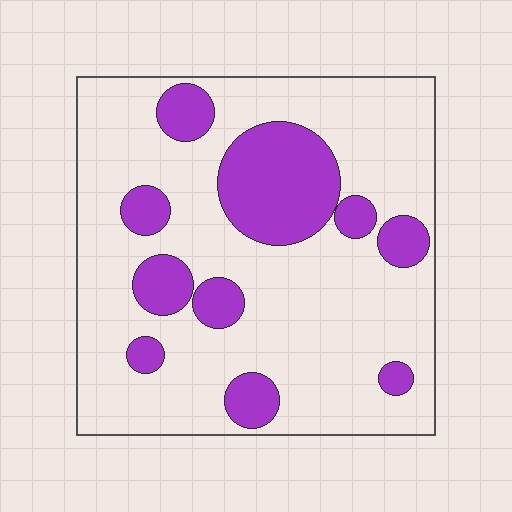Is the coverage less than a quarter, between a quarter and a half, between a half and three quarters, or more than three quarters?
Less than a quarter.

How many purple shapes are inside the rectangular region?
10.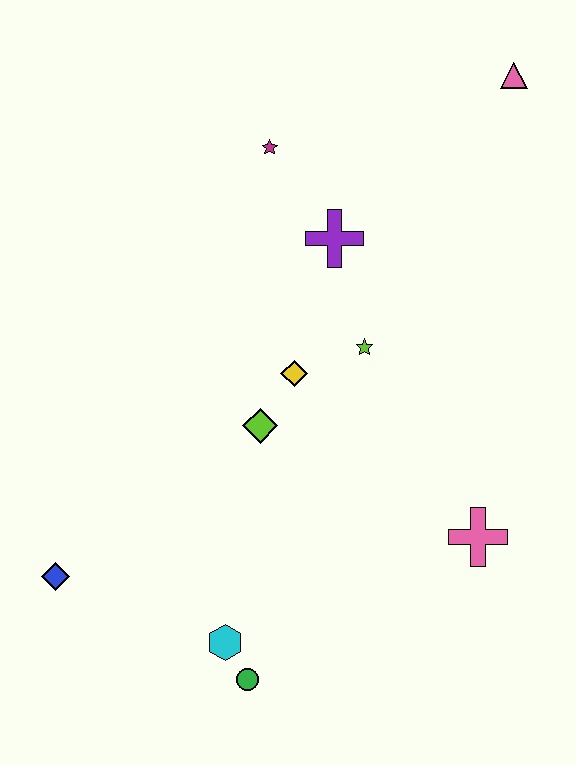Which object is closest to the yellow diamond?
The lime diamond is closest to the yellow diamond.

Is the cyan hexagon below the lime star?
Yes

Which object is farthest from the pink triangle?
The blue diamond is farthest from the pink triangle.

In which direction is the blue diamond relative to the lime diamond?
The blue diamond is to the left of the lime diamond.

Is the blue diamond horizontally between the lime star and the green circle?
No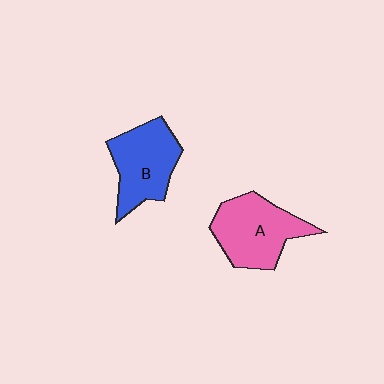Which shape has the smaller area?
Shape B (blue).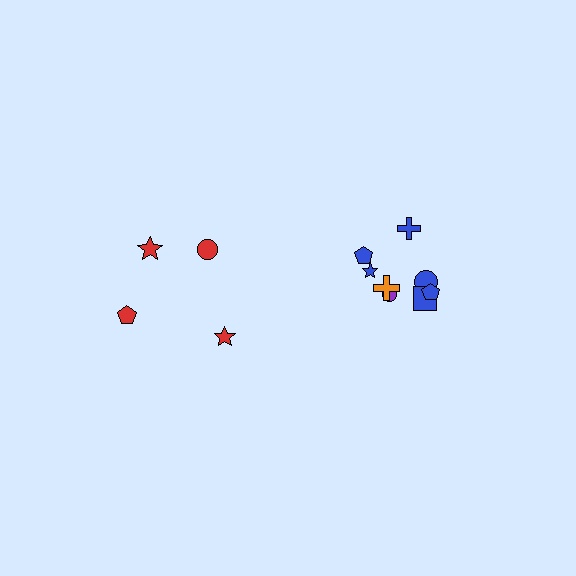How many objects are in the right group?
There are 8 objects.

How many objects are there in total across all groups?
There are 12 objects.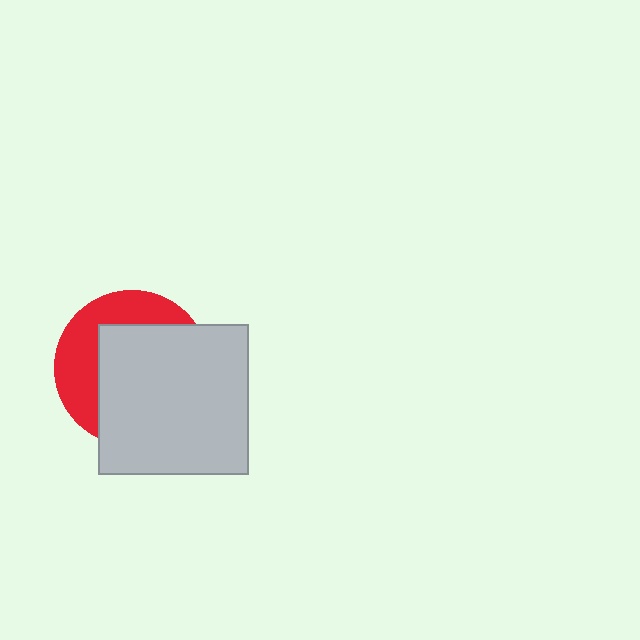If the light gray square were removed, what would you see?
You would see the complete red circle.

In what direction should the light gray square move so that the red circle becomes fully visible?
The light gray square should move toward the lower-right. That is the shortest direction to clear the overlap and leave the red circle fully visible.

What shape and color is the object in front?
The object in front is a light gray square.